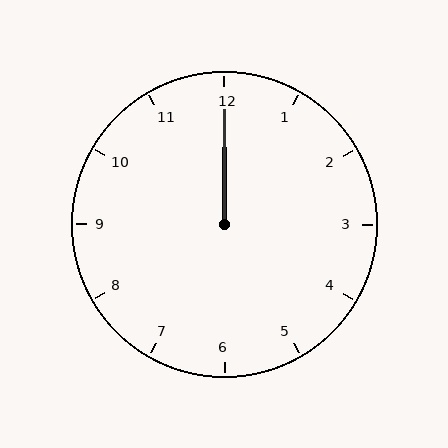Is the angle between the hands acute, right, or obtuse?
It is acute.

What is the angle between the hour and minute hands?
Approximately 0 degrees.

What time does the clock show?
12:00.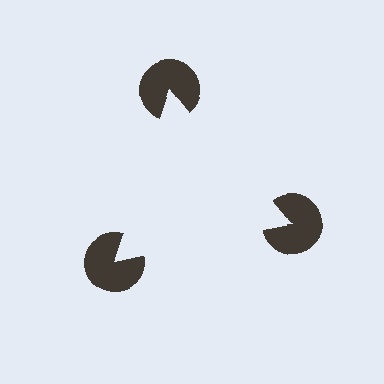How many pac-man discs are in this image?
There are 3 — one at each vertex of the illusory triangle.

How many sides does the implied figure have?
3 sides.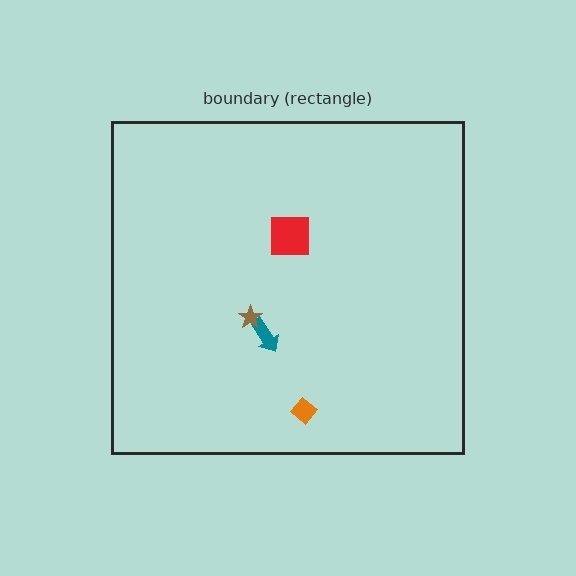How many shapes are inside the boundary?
4 inside, 0 outside.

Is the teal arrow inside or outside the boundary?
Inside.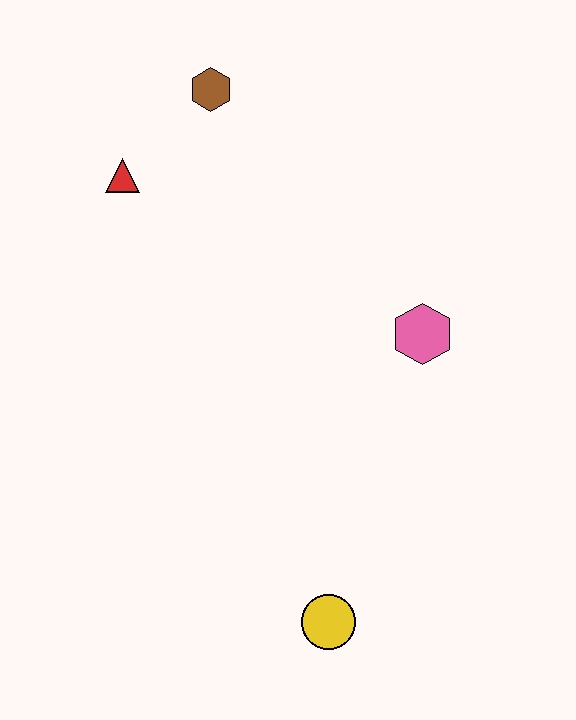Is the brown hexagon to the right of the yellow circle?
No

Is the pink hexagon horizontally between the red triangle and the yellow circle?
No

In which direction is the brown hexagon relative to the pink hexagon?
The brown hexagon is above the pink hexagon.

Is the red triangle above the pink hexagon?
Yes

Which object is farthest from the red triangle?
The yellow circle is farthest from the red triangle.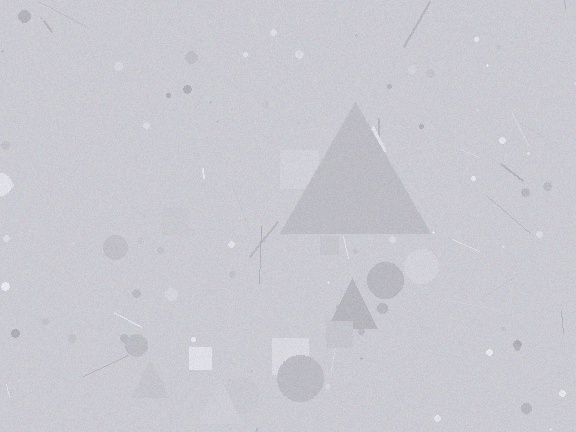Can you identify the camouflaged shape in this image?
The camouflaged shape is a triangle.